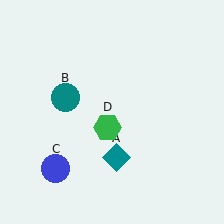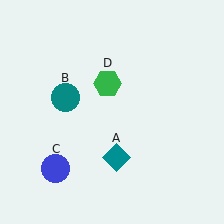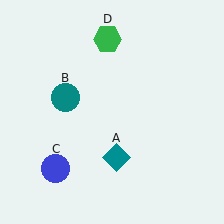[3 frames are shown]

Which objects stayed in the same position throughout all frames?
Teal diamond (object A) and teal circle (object B) and blue circle (object C) remained stationary.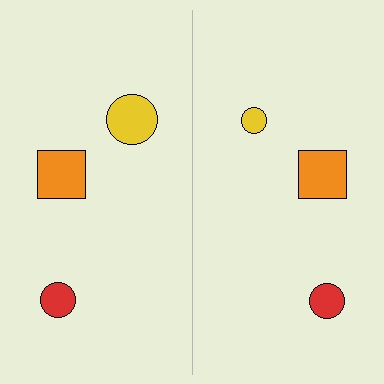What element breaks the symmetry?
The yellow circle on the right side has a different size than its mirror counterpart.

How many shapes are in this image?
There are 6 shapes in this image.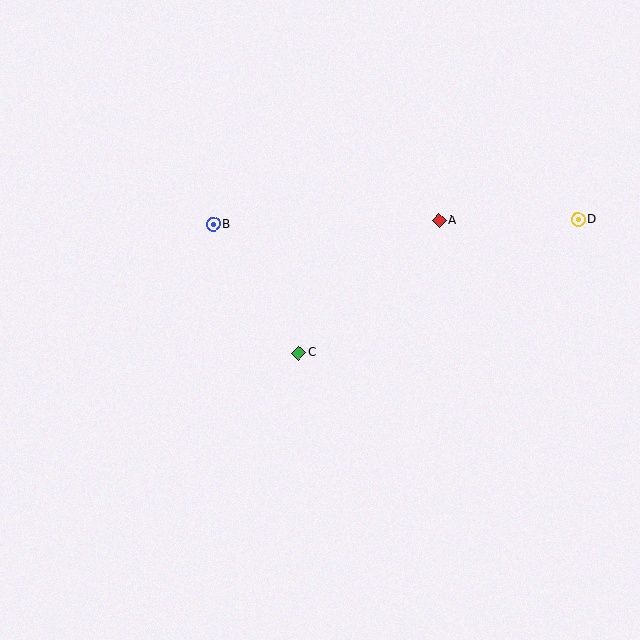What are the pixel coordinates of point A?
Point A is at (439, 220).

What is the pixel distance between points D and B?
The distance between D and B is 365 pixels.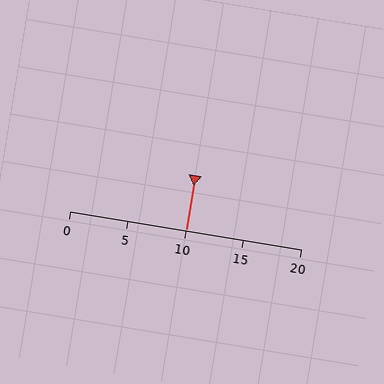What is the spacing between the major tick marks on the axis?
The major ticks are spaced 5 apart.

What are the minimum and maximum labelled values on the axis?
The axis runs from 0 to 20.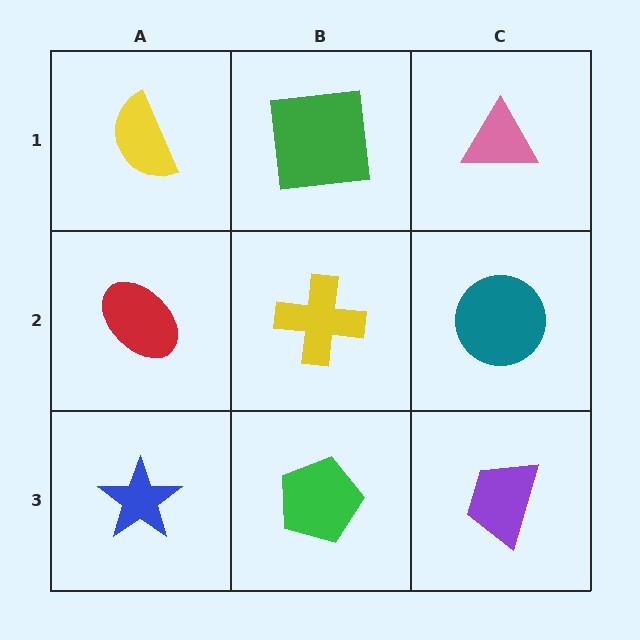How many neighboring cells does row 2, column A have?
3.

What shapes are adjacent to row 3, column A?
A red ellipse (row 2, column A), a green pentagon (row 3, column B).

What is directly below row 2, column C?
A purple trapezoid.